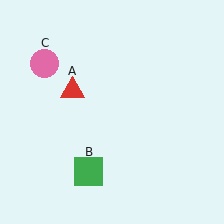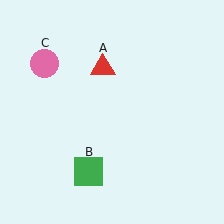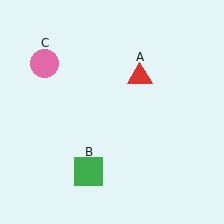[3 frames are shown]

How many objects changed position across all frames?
1 object changed position: red triangle (object A).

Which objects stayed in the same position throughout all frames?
Green square (object B) and pink circle (object C) remained stationary.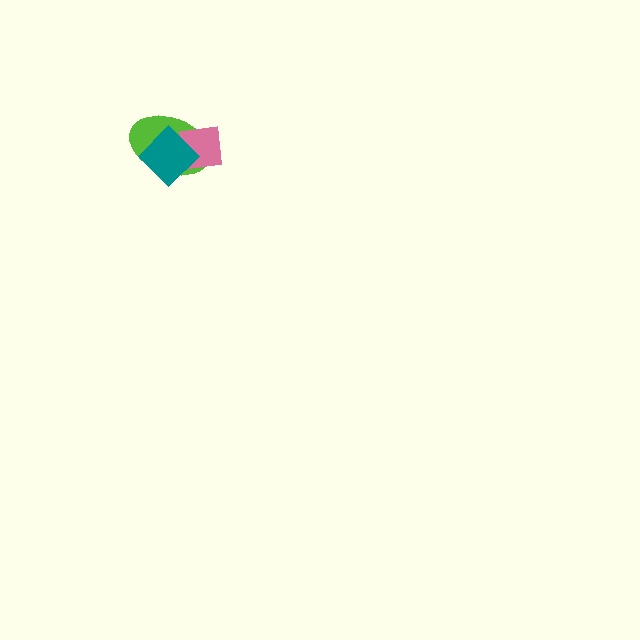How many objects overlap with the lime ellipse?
2 objects overlap with the lime ellipse.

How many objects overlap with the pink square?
2 objects overlap with the pink square.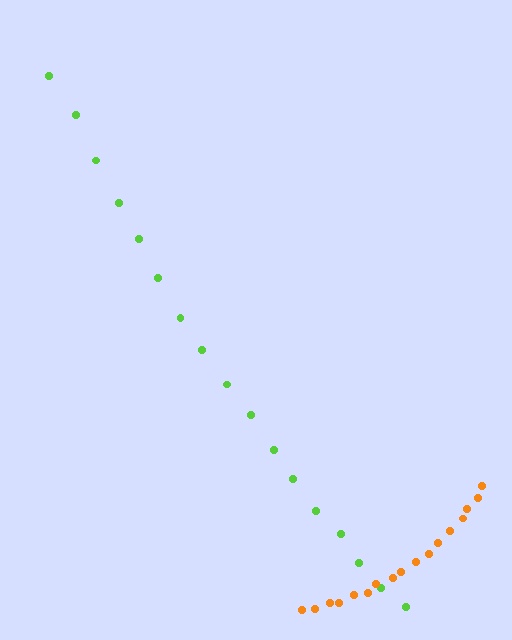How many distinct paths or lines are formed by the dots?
There are 2 distinct paths.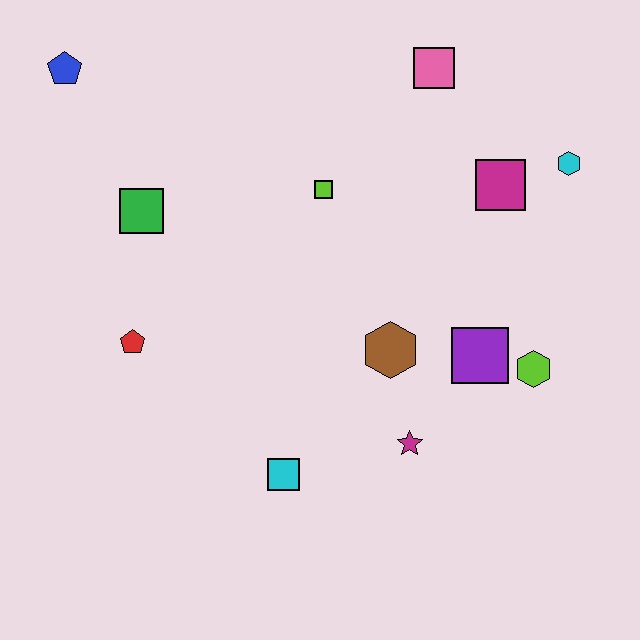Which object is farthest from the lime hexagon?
The blue pentagon is farthest from the lime hexagon.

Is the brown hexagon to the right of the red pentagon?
Yes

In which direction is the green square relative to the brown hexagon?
The green square is to the left of the brown hexagon.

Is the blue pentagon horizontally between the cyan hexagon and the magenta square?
No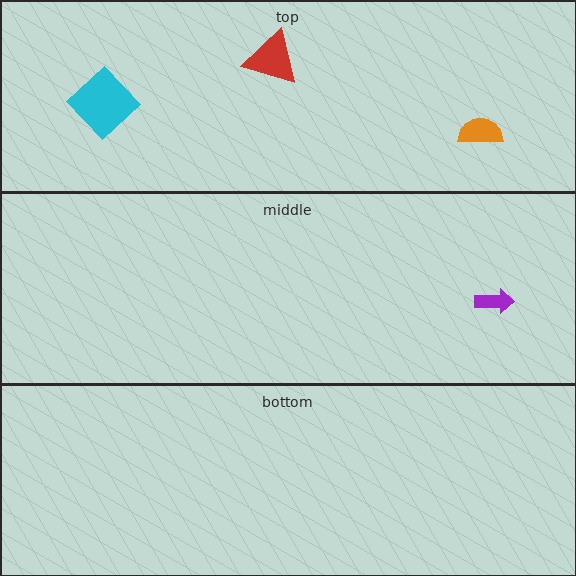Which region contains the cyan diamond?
The top region.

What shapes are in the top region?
The orange semicircle, the red triangle, the cyan diamond.